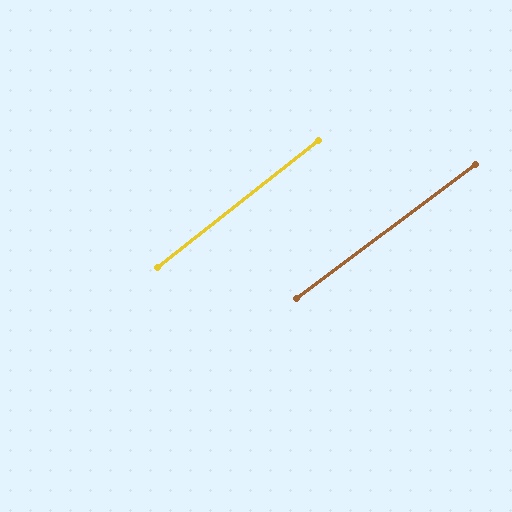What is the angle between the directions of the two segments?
Approximately 1 degree.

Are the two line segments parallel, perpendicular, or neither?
Parallel — their directions differ by only 1.4°.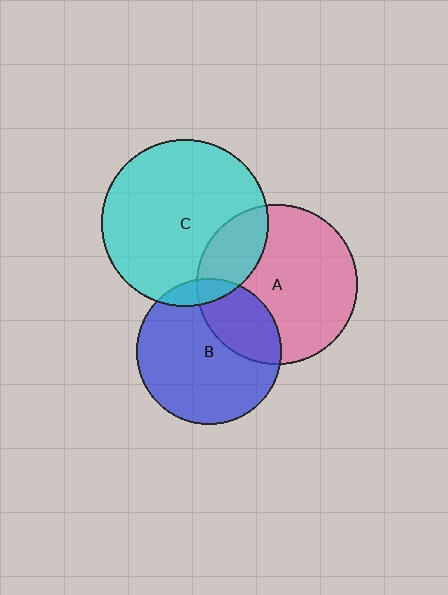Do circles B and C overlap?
Yes.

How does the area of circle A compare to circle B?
Approximately 1.2 times.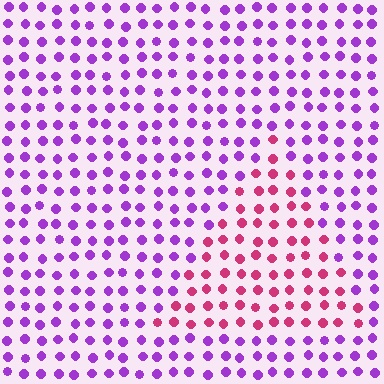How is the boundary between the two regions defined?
The boundary is defined purely by a slight shift in hue (about 52 degrees). Spacing, size, and orientation are identical on both sides.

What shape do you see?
I see a triangle.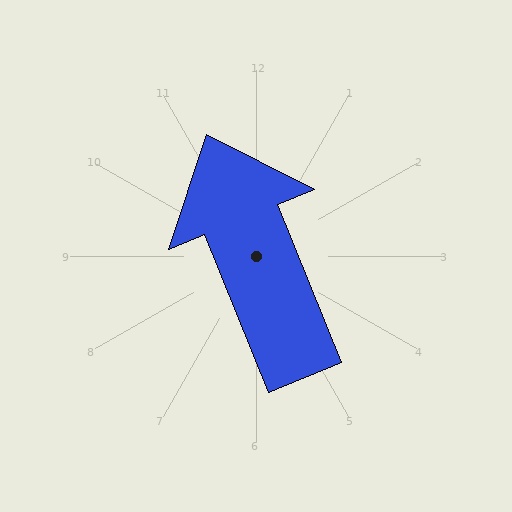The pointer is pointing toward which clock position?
Roughly 11 o'clock.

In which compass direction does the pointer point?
North.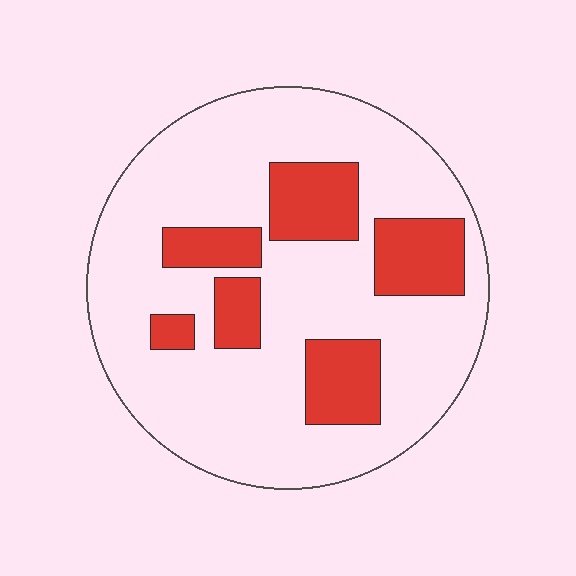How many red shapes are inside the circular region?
6.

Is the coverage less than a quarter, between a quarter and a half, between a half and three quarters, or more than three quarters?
Less than a quarter.